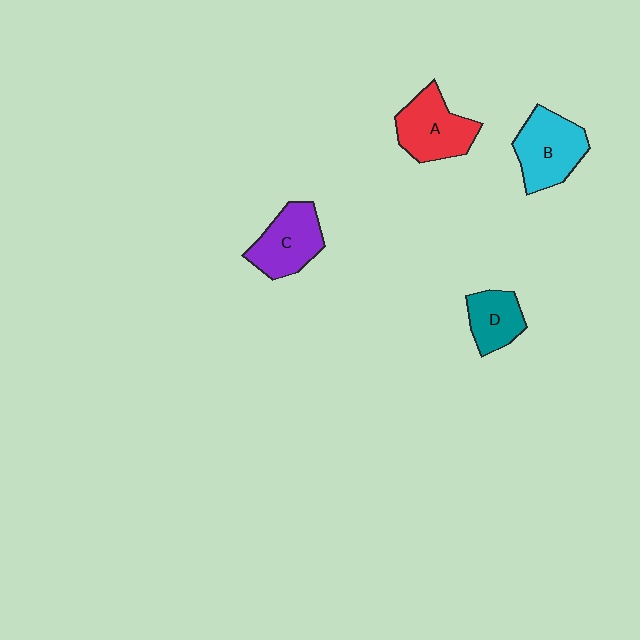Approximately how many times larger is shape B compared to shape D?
Approximately 1.5 times.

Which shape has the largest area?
Shape B (cyan).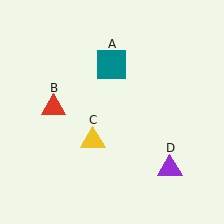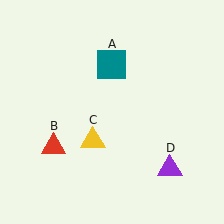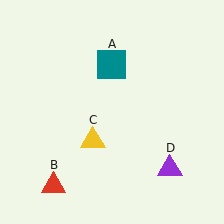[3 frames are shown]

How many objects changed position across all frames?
1 object changed position: red triangle (object B).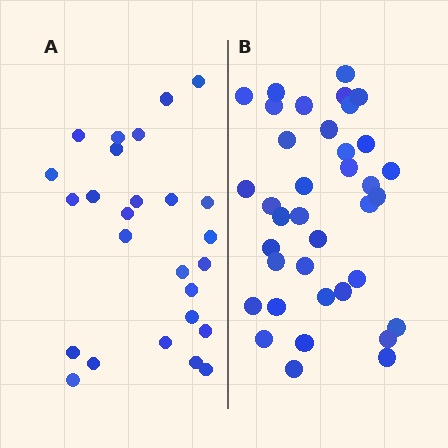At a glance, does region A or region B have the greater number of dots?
Region B (the right region) has more dots.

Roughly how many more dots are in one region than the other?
Region B has roughly 12 or so more dots than region A.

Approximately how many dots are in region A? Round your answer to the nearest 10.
About 30 dots. (The exact count is 26, which rounds to 30.)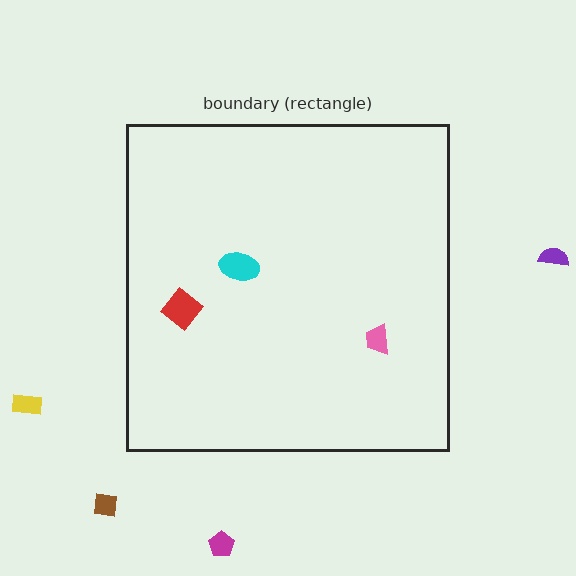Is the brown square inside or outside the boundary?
Outside.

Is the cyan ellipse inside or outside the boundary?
Inside.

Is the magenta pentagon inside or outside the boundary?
Outside.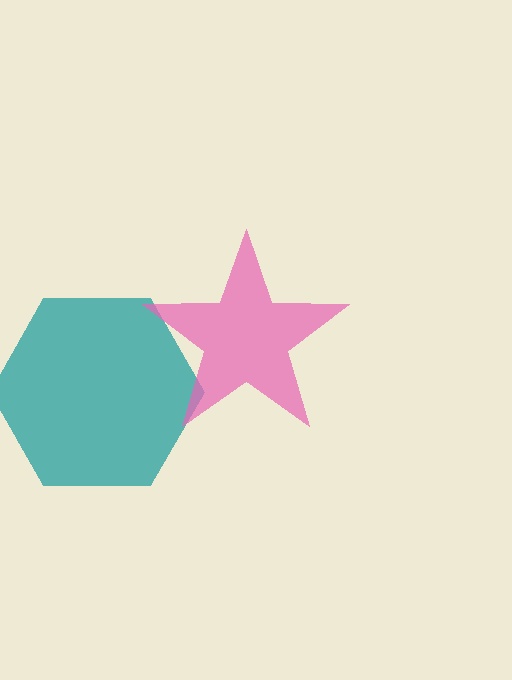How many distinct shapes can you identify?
There are 2 distinct shapes: a teal hexagon, a pink star.